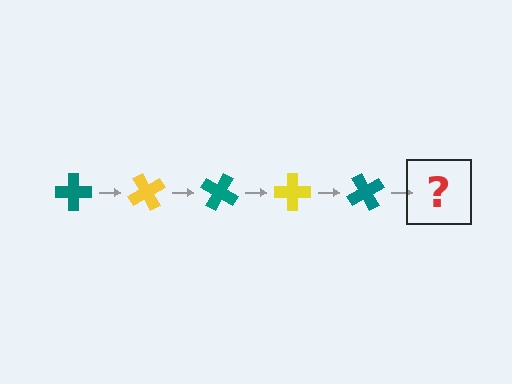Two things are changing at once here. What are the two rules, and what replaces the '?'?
The two rules are that it rotates 60 degrees each step and the color cycles through teal and yellow. The '?' should be a yellow cross, rotated 300 degrees from the start.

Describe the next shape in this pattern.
It should be a yellow cross, rotated 300 degrees from the start.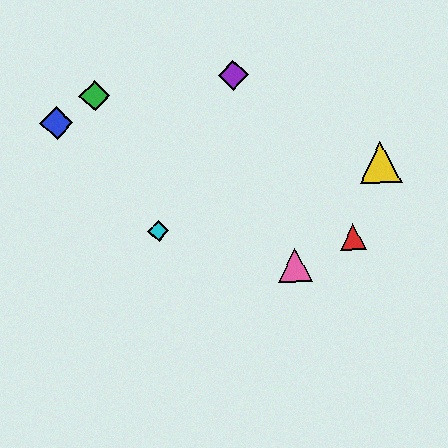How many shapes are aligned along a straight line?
3 shapes (the green diamond, the orange triangle, the pink triangle) are aligned along a straight line.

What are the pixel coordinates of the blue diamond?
The blue diamond is at (56, 123).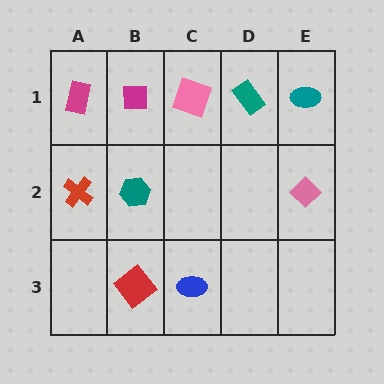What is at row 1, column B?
A magenta square.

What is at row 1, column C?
A pink square.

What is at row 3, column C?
A blue ellipse.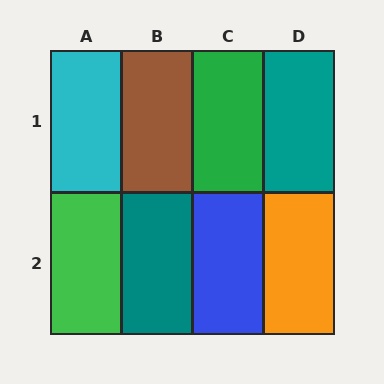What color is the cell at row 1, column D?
Teal.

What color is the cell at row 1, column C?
Green.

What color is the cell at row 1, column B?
Brown.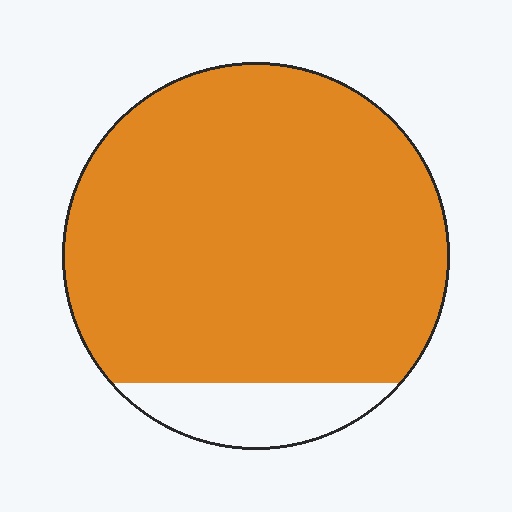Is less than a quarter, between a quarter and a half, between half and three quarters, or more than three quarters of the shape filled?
More than three quarters.